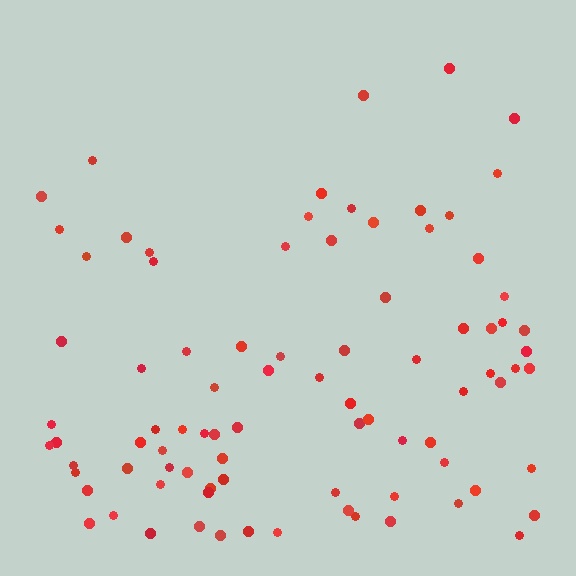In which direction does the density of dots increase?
From top to bottom, with the bottom side densest.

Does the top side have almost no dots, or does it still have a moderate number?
Still a moderate number, just noticeably fewer than the bottom.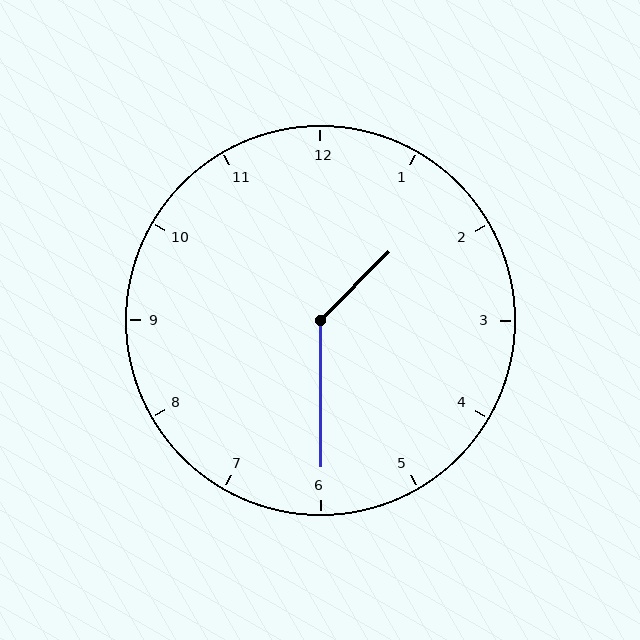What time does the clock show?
1:30.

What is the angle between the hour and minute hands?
Approximately 135 degrees.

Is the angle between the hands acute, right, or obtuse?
It is obtuse.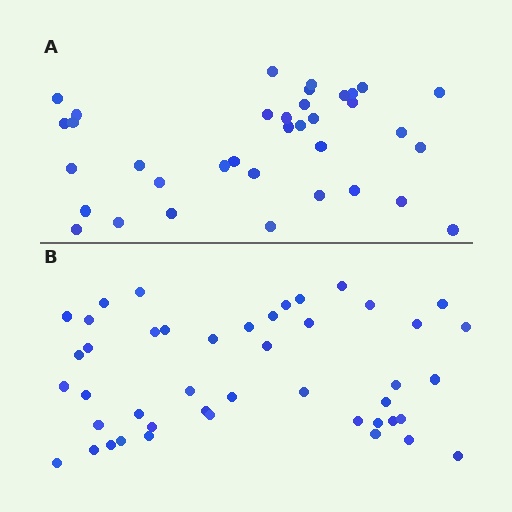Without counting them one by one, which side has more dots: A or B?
Region B (the bottom region) has more dots.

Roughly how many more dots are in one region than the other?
Region B has roughly 8 or so more dots than region A.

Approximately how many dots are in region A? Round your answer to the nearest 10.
About 40 dots. (The exact count is 36, which rounds to 40.)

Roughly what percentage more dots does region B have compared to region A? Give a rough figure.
About 25% more.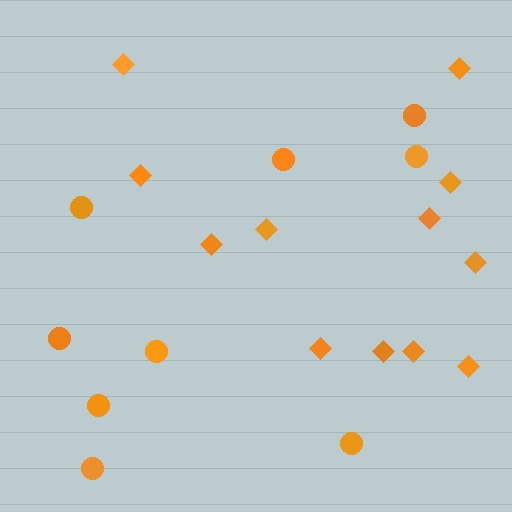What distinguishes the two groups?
There are 2 groups: one group of circles (9) and one group of diamonds (12).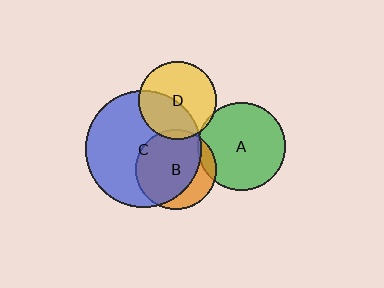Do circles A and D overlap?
Yes.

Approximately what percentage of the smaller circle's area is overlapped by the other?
Approximately 5%.